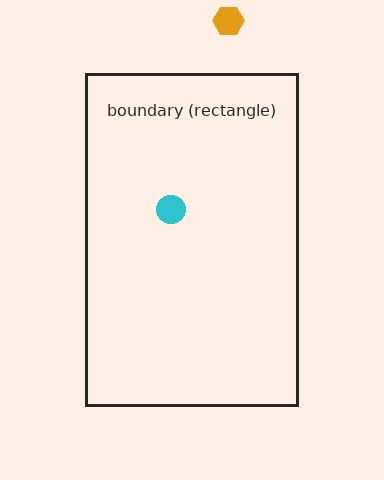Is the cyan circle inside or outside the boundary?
Inside.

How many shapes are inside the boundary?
1 inside, 1 outside.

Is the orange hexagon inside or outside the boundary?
Outside.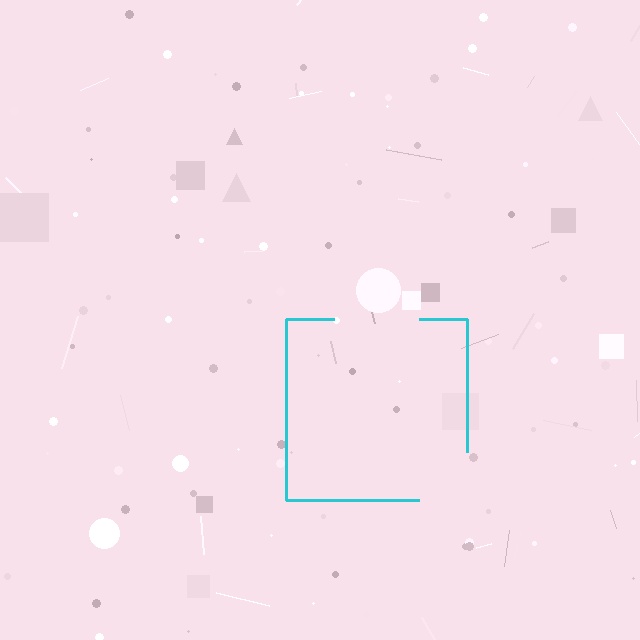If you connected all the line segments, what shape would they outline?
They would outline a square.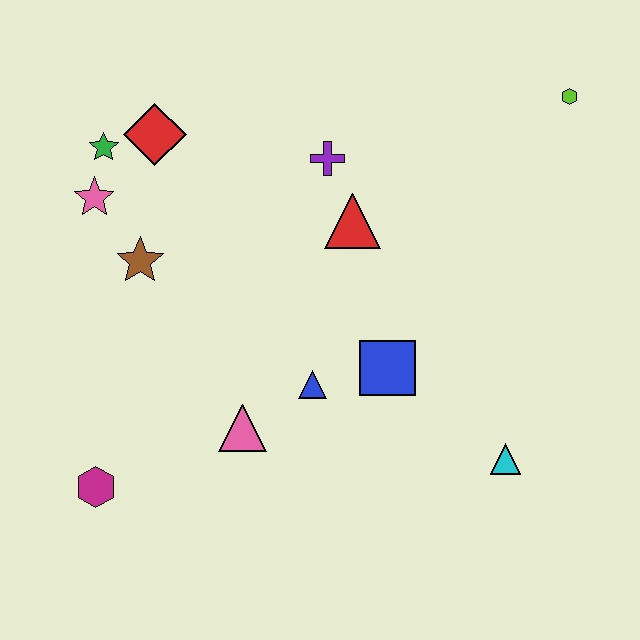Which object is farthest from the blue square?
The green star is farthest from the blue square.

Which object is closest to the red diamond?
The green star is closest to the red diamond.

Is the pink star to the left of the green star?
Yes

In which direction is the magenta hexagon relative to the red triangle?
The magenta hexagon is below the red triangle.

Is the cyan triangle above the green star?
No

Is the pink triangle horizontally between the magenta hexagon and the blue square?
Yes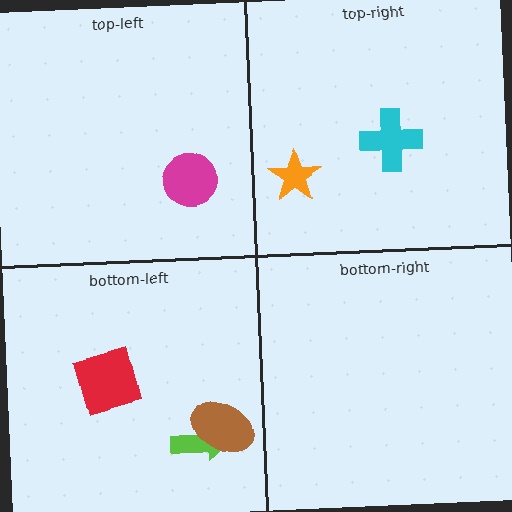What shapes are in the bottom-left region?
The lime arrow, the red square, the brown ellipse.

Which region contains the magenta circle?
The top-left region.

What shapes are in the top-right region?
The cyan cross, the orange star.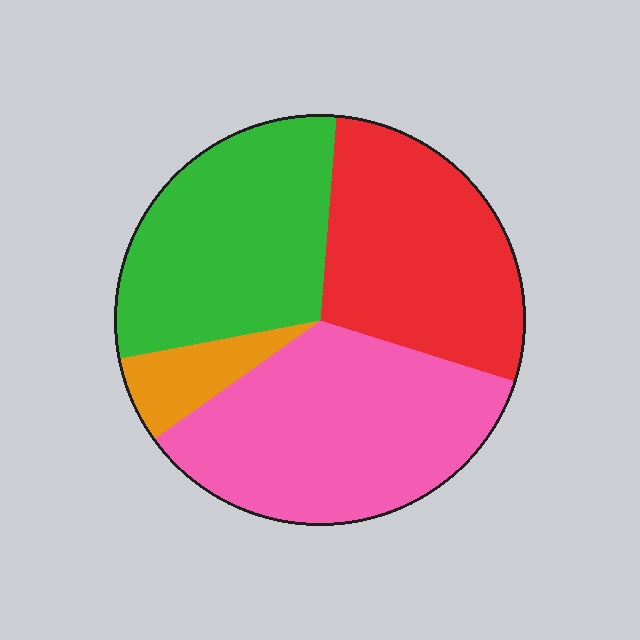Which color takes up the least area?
Orange, at roughly 5%.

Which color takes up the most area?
Pink, at roughly 35%.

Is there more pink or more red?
Pink.